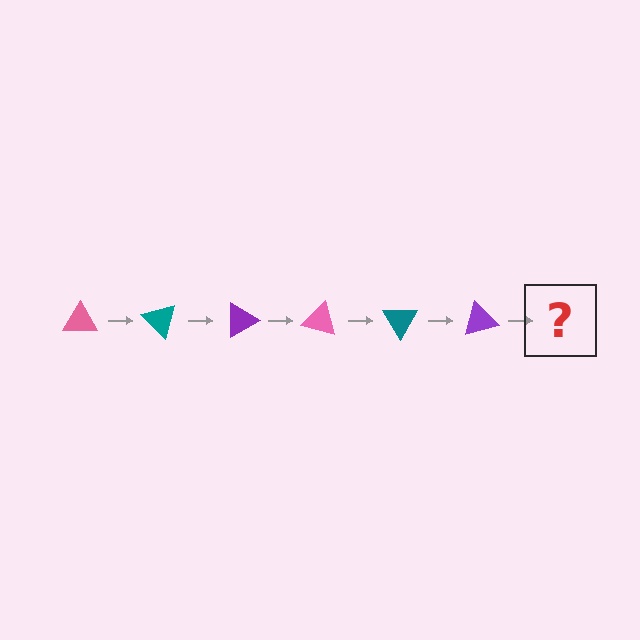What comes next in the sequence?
The next element should be a pink triangle, rotated 270 degrees from the start.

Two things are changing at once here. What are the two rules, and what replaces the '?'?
The two rules are that it rotates 45 degrees each step and the color cycles through pink, teal, and purple. The '?' should be a pink triangle, rotated 270 degrees from the start.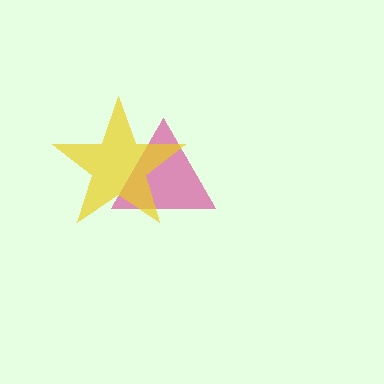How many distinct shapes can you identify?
There are 2 distinct shapes: a magenta triangle, a yellow star.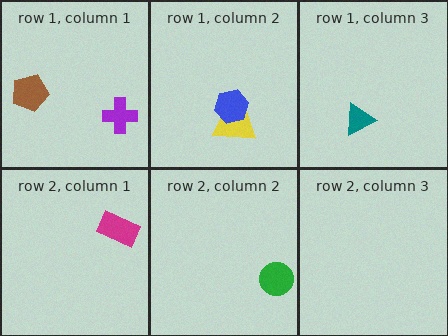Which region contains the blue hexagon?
The row 1, column 2 region.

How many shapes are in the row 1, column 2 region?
2.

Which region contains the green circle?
The row 2, column 2 region.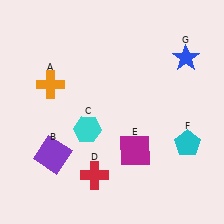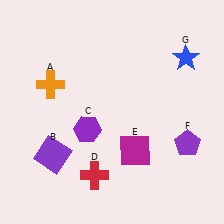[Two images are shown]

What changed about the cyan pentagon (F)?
In Image 1, F is cyan. In Image 2, it changed to purple.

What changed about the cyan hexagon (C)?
In Image 1, C is cyan. In Image 2, it changed to purple.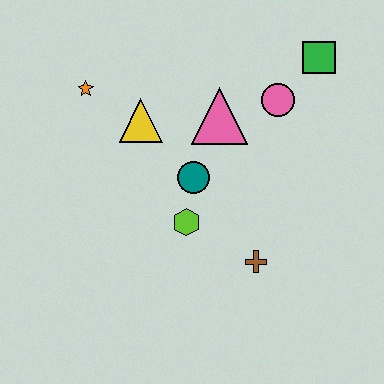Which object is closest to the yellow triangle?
The orange star is closest to the yellow triangle.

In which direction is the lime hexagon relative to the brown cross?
The lime hexagon is to the left of the brown cross.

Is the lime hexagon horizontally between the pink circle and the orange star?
Yes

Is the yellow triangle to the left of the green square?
Yes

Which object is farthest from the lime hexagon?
The green square is farthest from the lime hexagon.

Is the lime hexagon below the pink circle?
Yes